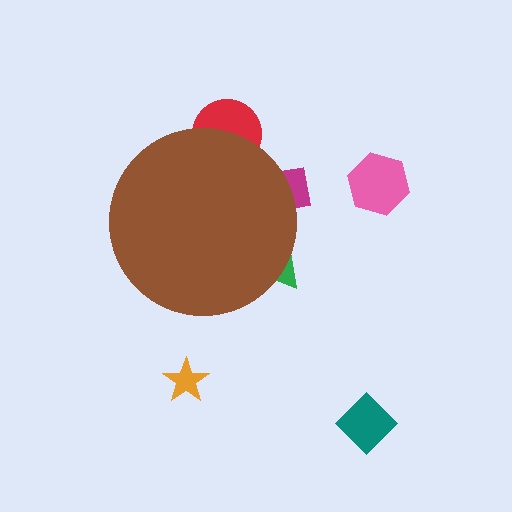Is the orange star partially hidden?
No, the orange star is fully visible.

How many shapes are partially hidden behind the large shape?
3 shapes are partially hidden.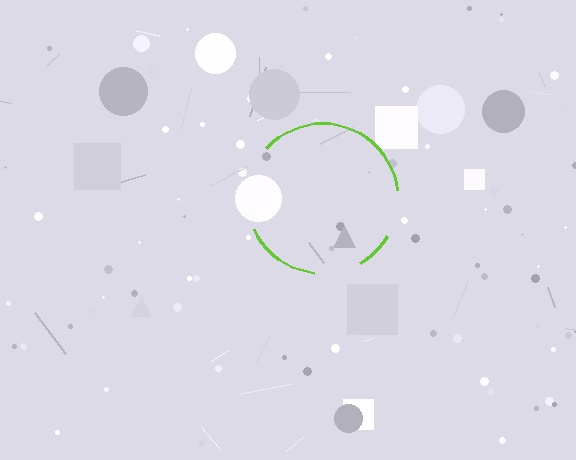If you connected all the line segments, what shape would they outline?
They would outline a circle.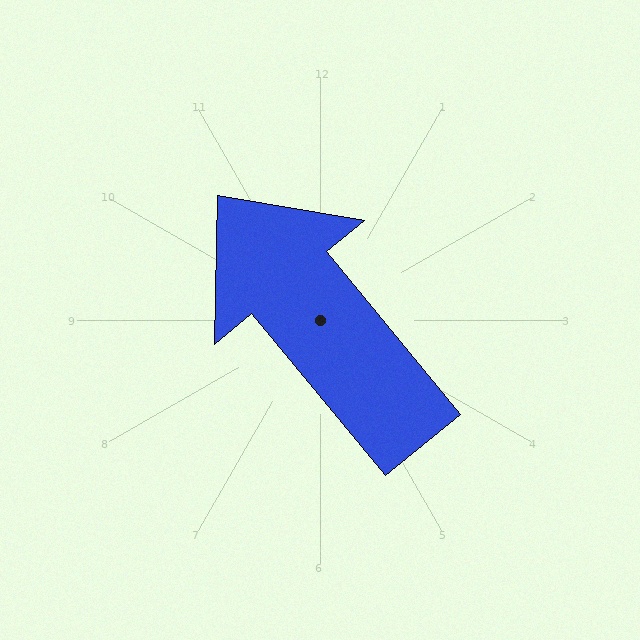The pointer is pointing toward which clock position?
Roughly 11 o'clock.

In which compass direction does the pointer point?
Northwest.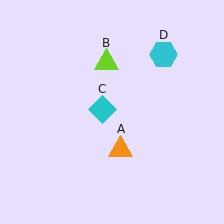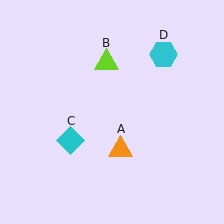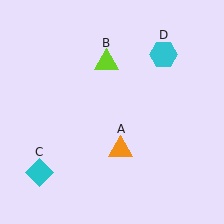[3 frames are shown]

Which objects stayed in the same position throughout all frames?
Orange triangle (object A) and lime triangle (object B) and cyan hexagon (object D) remained stationary.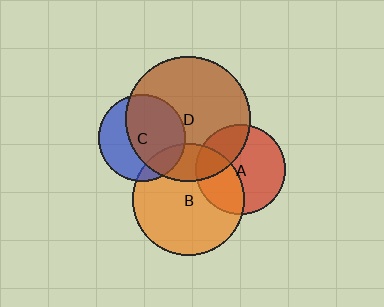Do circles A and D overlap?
Yes.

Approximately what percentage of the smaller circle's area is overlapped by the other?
Approximately 30%.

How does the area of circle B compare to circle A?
Approximately 1.6 times.